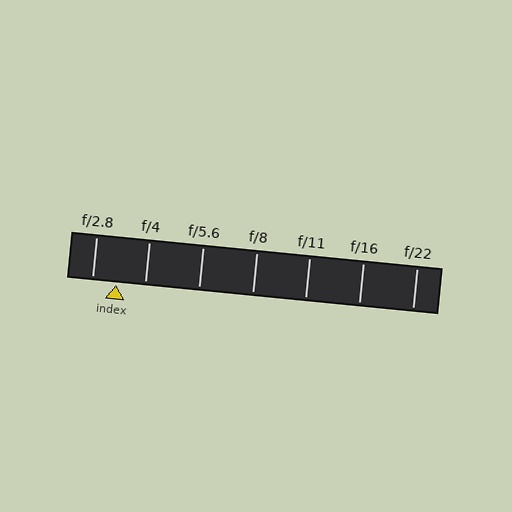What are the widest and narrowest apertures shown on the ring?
The widest aperture shown is f/2.8 and the narrowest is f/22.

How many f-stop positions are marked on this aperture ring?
There are 7 f-stop positions marked.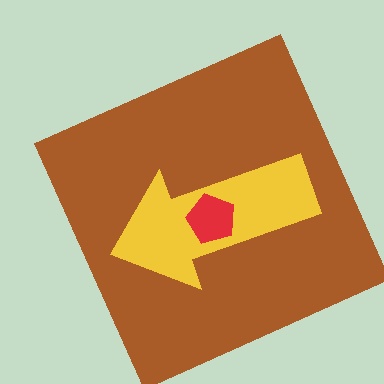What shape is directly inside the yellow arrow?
The red pentagon.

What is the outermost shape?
The brown square.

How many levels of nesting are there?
3.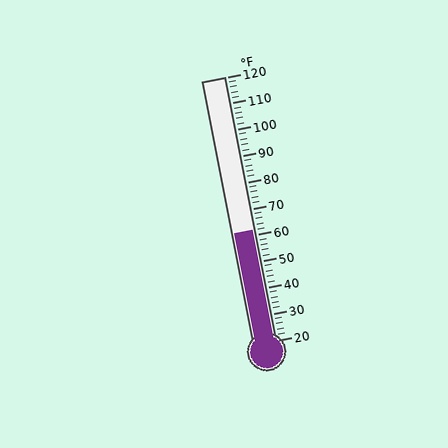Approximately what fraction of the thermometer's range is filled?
The thermometer is filled to approximately 40% of its range.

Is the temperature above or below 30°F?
The temperature is above 30°F.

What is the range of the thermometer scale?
The thermometer scale ranges from 20°F to 120°F.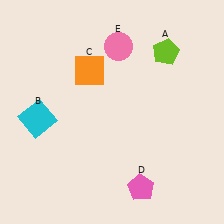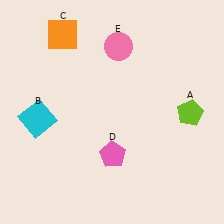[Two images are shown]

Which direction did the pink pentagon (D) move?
The pink pentagon (D) moved up.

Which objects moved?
The objects that moved are: the lime pentagon (A), the orange square (C), the pink pentagon (D).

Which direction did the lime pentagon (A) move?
The lime pentagon (A) moved down.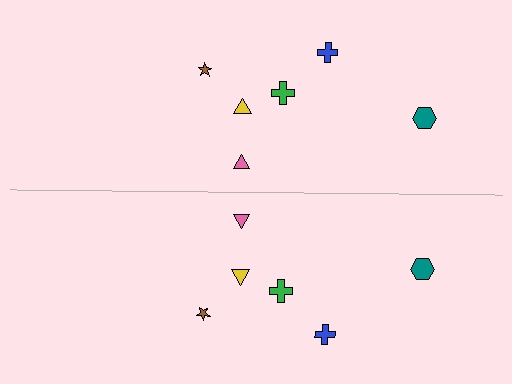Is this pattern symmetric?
Yes, this pattern has bilateral (reflection) symmetry.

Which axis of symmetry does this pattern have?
The pattern has a horizontal axis of symmetry running through the center of the image.